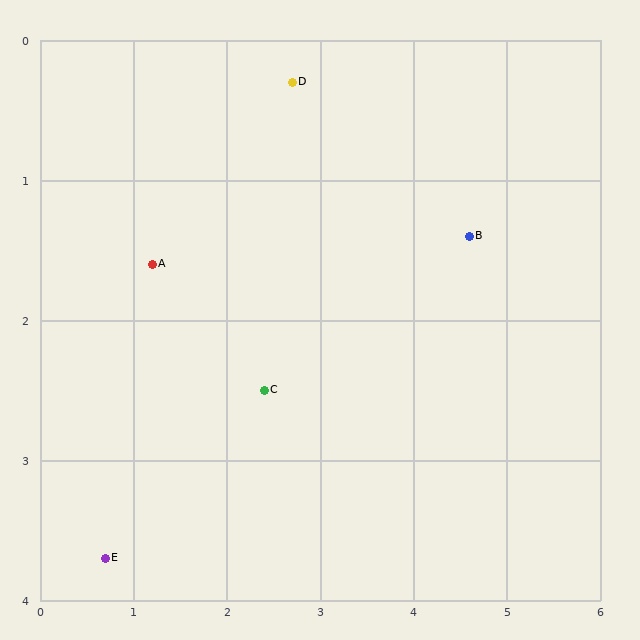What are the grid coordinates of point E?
Point E is at approximately (0.7, 3.7).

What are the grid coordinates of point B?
Point B is at approximately (4.6, 1.4).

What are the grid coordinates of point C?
Point C is at approximately (2.4, 2.5).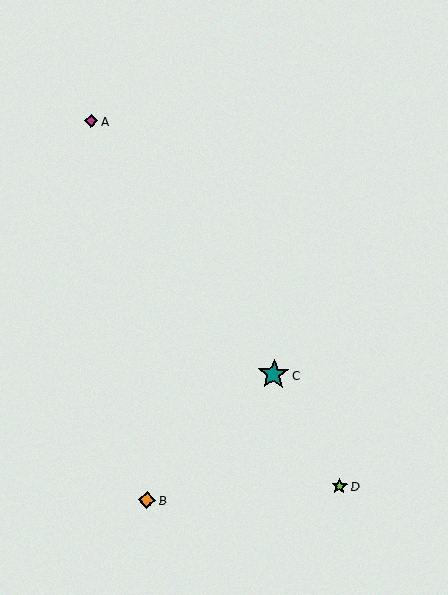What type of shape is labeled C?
Shape C is a teal star.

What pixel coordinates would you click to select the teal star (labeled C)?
Click at (274, 374) to select the teal star C.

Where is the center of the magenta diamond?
The center of the magenta diamond is at (91, 121).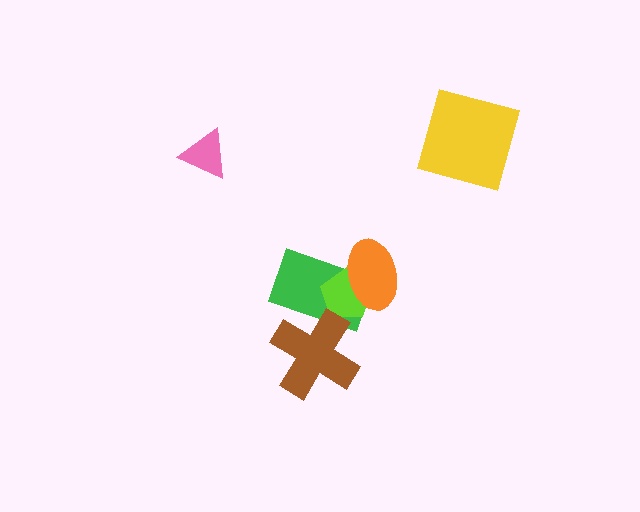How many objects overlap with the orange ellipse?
2 objects overlap with the orange ellipse.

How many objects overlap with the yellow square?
0 objects overlap with the yellow square.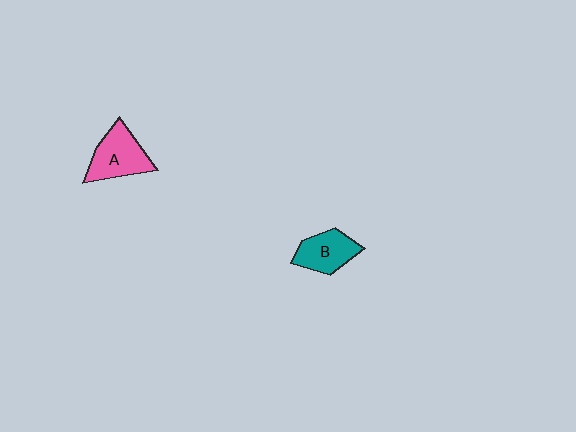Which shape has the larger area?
Shape A (pink).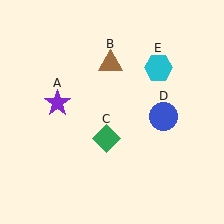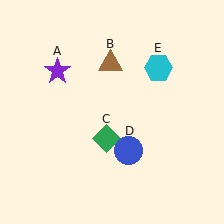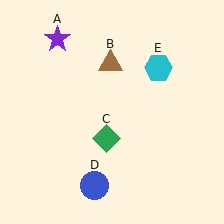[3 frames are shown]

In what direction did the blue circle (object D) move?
The blue circle (object D) moved down and to the left.